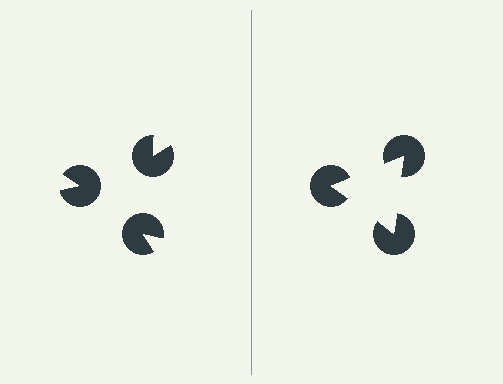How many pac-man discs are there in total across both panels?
6 — 3 on each side.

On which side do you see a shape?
An illusory triangle appears on the right side. On the left side the wedge cuts are rotated, so no coherent shape forms.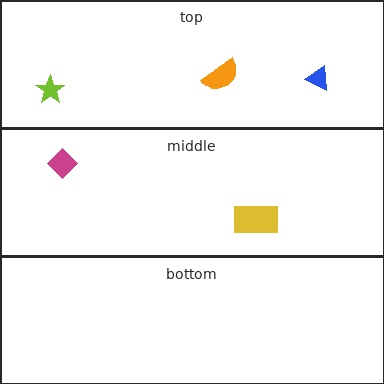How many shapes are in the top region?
3.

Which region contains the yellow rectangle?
The middle region.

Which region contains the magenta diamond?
The middle region.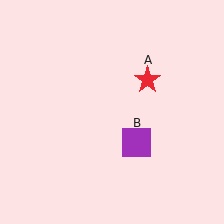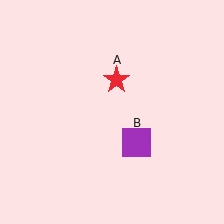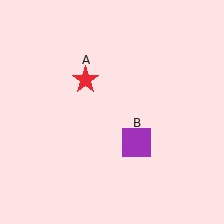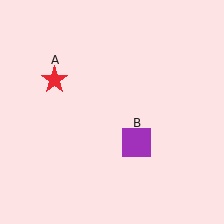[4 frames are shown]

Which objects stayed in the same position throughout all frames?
Purple square (object B) remained stationary.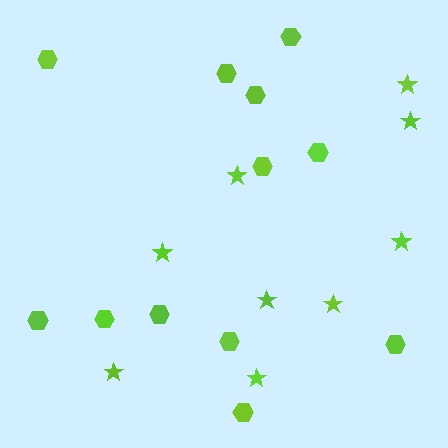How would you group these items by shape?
There are 2 groups: one group of stars (9) and one group of hexagons (12).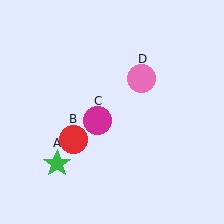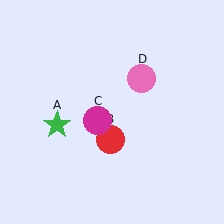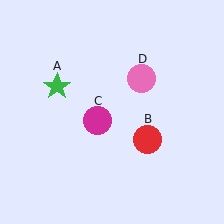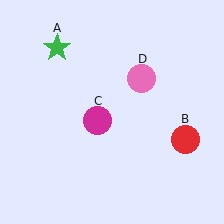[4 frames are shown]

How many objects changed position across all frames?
2 objects changed position: green star (object A), red circle (object B).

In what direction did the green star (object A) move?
The green star (object A) moved up.